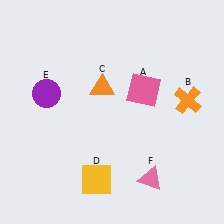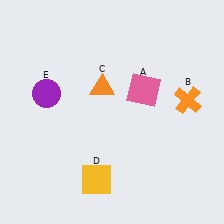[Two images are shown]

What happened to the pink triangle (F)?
The pink triangle (F) was removed in Image 2. It was in the bottom-right area of Image 1.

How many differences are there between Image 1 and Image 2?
There is 1 difference between the two images.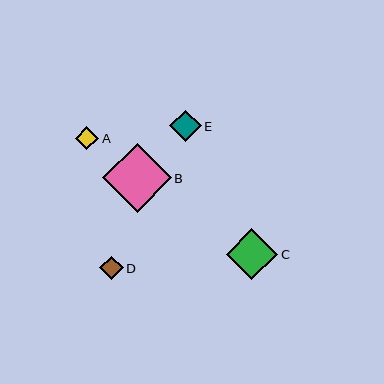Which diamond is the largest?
Diamond B is the largest with a size of approximately 69 pixels.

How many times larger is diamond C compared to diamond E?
Diamond C is approximately 1.6 times the size of diamond E.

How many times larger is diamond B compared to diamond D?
Diamond B is approximately 2.9 times the size of diamond D.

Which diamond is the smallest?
Diamond A is the smallest with a size of approximately 23 pixels.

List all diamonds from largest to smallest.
From largest to smallest: B, C, E, D, A.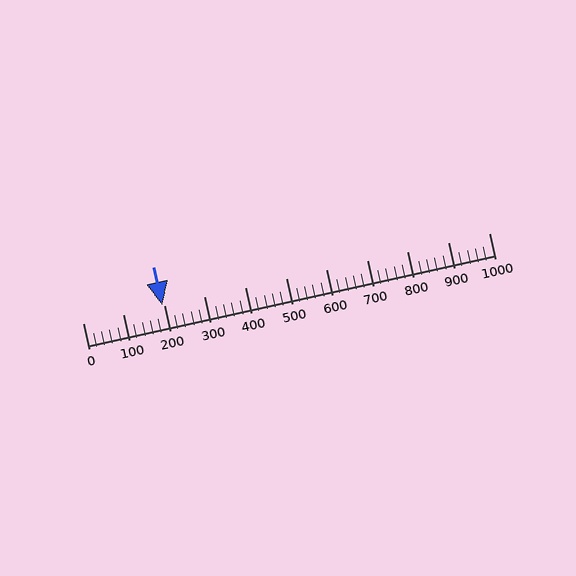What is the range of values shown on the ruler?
The ruler shows values from 0 to 1000.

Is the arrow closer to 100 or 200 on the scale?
The arrow is closer to 200.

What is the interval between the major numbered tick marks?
The major tick marks are spaced 100 units apart.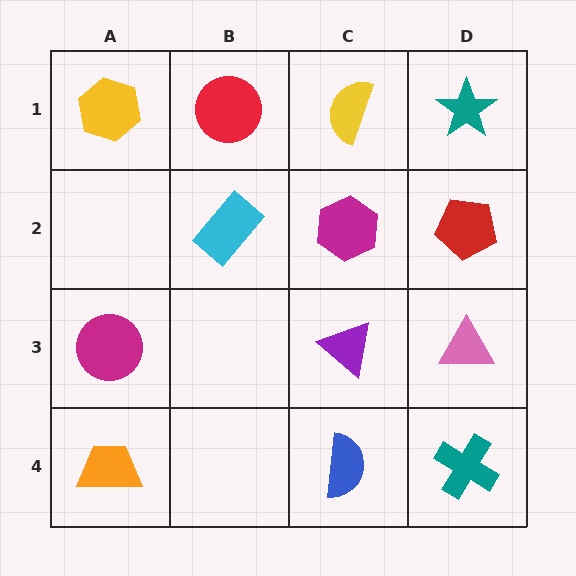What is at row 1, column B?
A red circle.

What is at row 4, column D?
A teal cross.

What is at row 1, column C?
A yellow semicircle.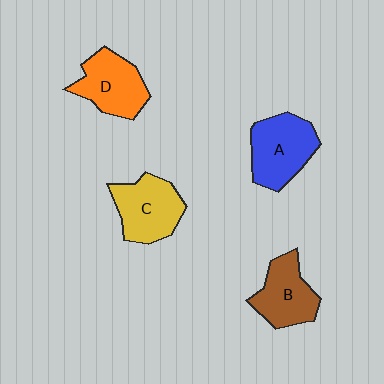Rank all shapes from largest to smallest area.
From largest to smallest: A (blue), C (yellow), D (orange), B (brown).